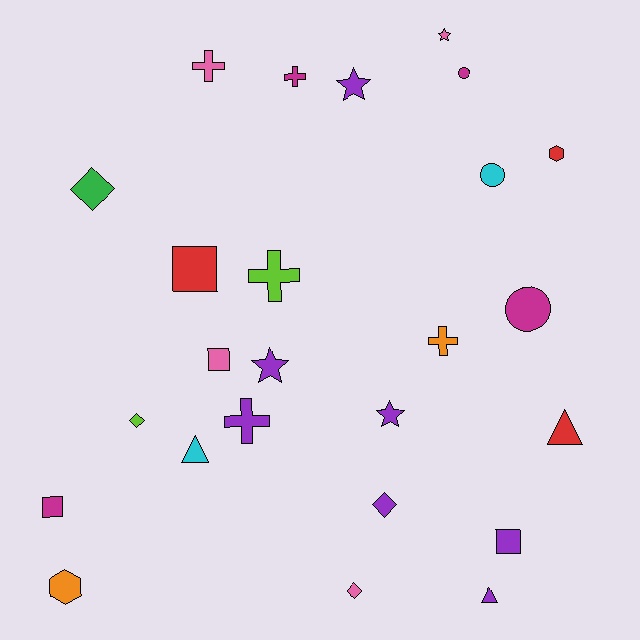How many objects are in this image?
There are 25 objects.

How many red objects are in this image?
There are 3 red objects.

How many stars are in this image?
There are 4 stars.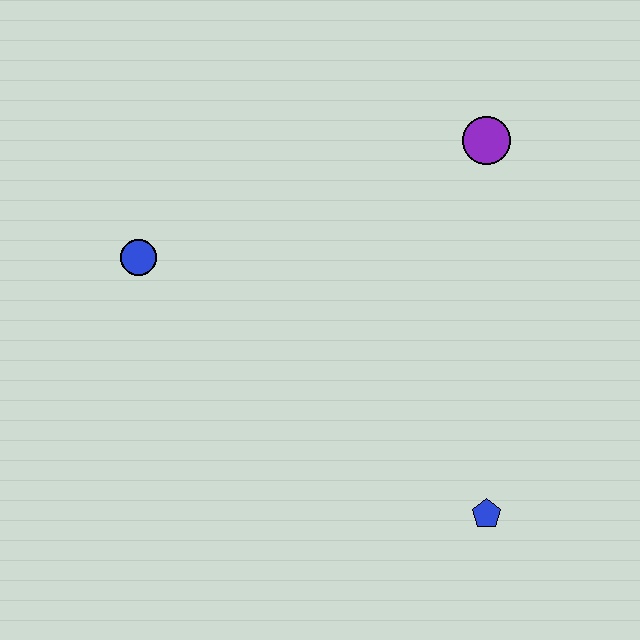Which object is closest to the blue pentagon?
The purple circle is closest to the blue pentagon.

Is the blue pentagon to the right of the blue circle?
Yes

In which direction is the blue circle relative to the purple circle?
The blue circle is to the left of the purple circle.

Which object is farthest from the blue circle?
The blue pentagon is farthest from the blue circle.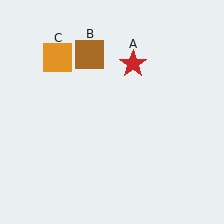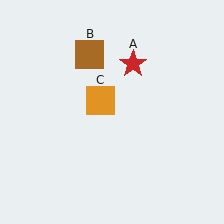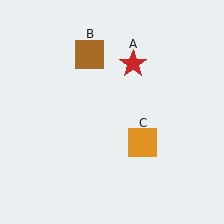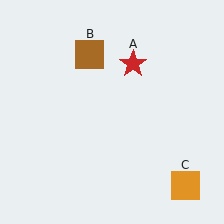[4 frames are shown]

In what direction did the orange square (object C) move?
The orange square (object C) moved down and to the right.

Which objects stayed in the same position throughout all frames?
Red star (object A) and brown square (object B) remained stationary.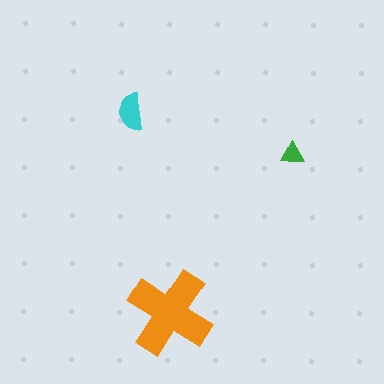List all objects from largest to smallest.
The orange cross, the cyan semicircle, the green triangle.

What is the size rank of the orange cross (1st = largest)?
1st.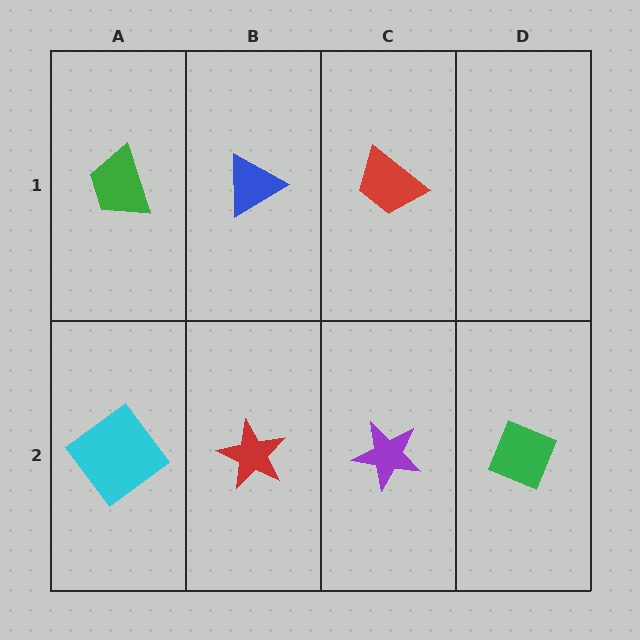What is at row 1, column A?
A green trapezoid.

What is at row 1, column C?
A red trapezoid.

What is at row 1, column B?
A blue triangle.